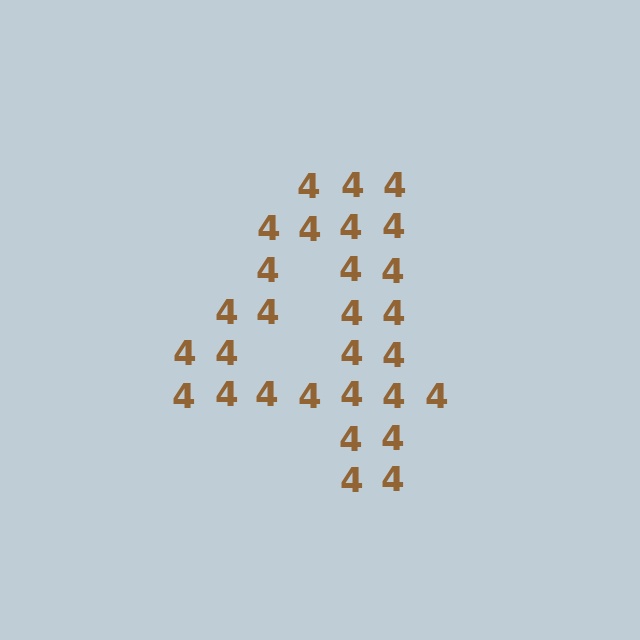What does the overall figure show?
The overall figure shows the digit 4.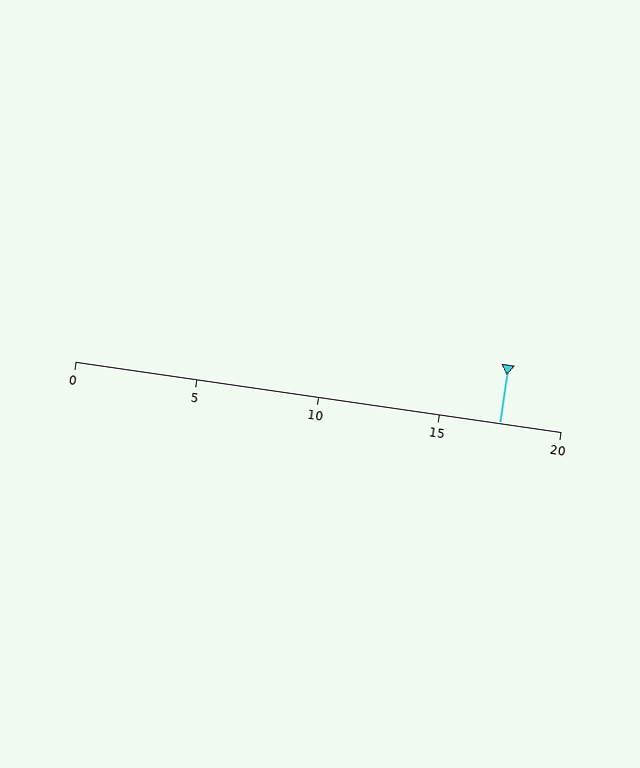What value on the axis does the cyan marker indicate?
The marker indicates approximately 17.5.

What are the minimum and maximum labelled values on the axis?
The axis runs from 0 to 20.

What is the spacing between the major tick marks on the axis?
The major ticks are spaced 5 apart.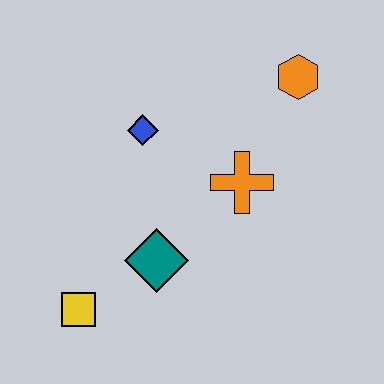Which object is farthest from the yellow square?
The orange hexagon is farthest from the yellow square.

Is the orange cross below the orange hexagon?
Yes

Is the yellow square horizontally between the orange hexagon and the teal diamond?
No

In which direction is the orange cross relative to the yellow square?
The orange cross is to the right of the yellow square.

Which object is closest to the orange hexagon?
The orange cross is closest to the orange hexagon.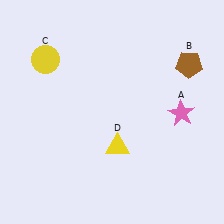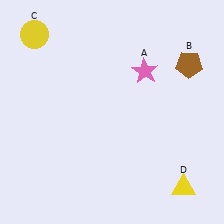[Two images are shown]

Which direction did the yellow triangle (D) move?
The yellow triangle (D) moved right.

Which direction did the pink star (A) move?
The pink star (A) moved up.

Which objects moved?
The objects that moved are: the pink star (A), the yellow circle (C), the yellow triangle (D).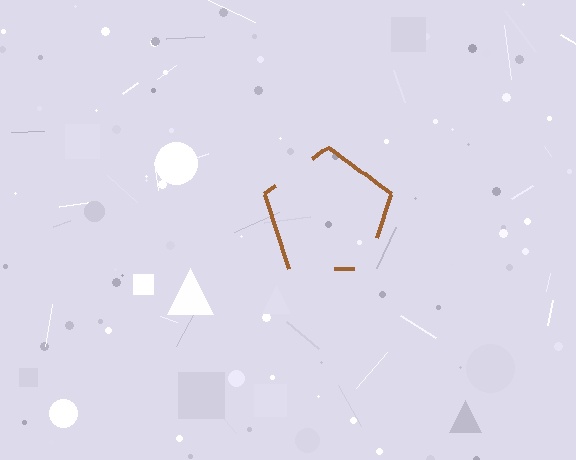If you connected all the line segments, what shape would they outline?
They would outline a pentagon.